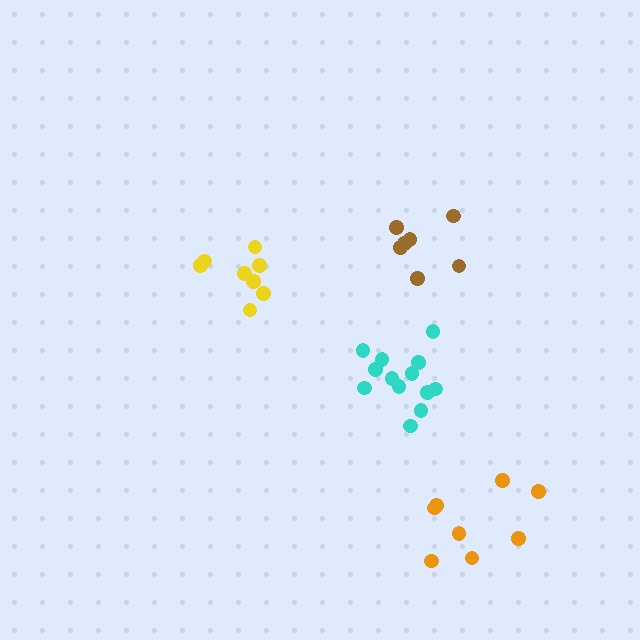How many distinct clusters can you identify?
There are 4 distinct clusters.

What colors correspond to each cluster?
The clusters are colored: orange, cyan, brown, yellow.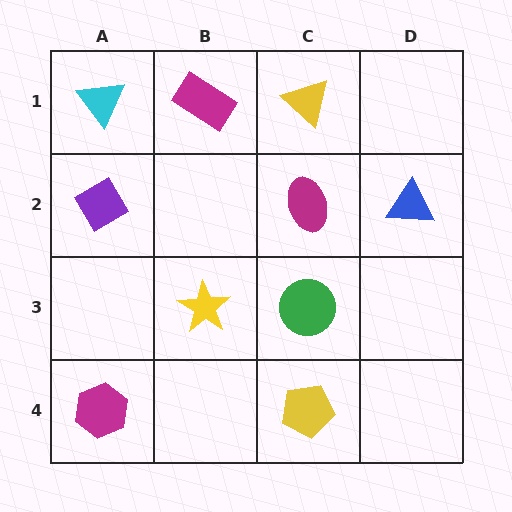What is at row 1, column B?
A magenta rectangle.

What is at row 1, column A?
A cyan triangle.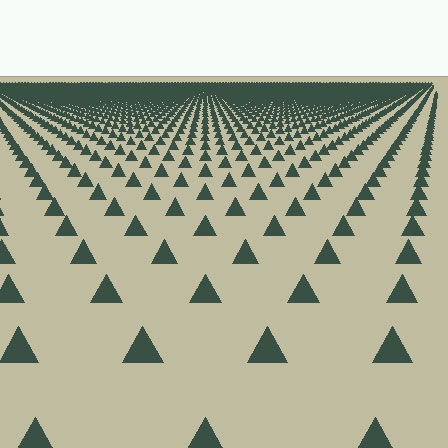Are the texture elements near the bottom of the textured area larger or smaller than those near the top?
Larger. Near the bottom, elements are closer to the viewer and appear at a bigger on-screen size.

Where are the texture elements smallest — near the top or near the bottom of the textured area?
Near the top.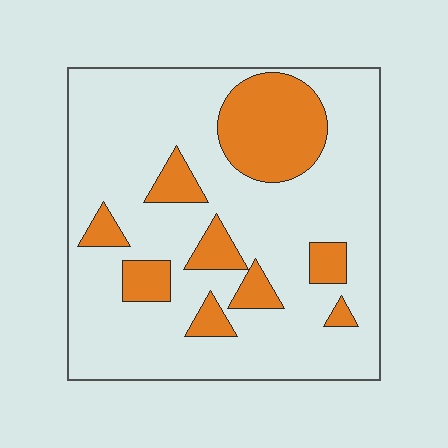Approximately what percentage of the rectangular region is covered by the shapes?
Approximately 20%.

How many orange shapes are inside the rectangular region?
9.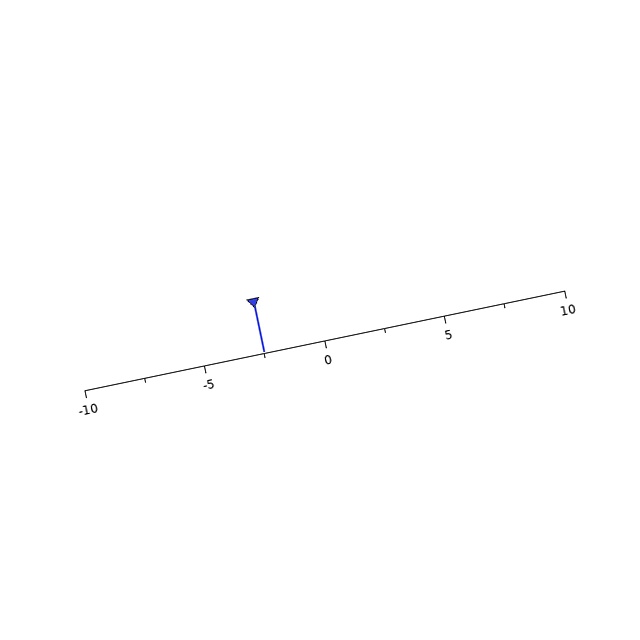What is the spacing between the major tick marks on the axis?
The major ticks are spaced 5 apart.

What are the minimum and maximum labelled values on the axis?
The axis runs from -10 to 10.